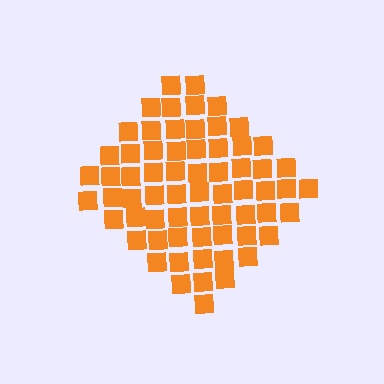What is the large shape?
The large shape is a diamond.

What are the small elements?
The small elements are squares.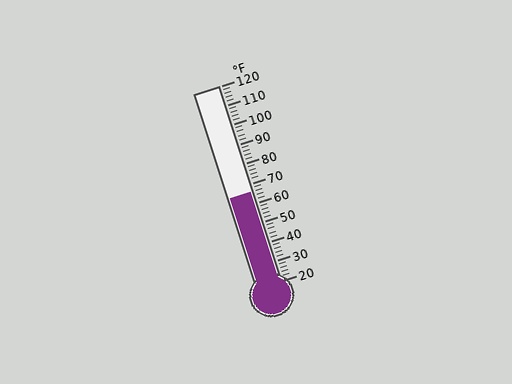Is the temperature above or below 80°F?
The temperature is below 80°F.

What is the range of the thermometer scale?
The thermometer scale ranges from 20°F to 120°F.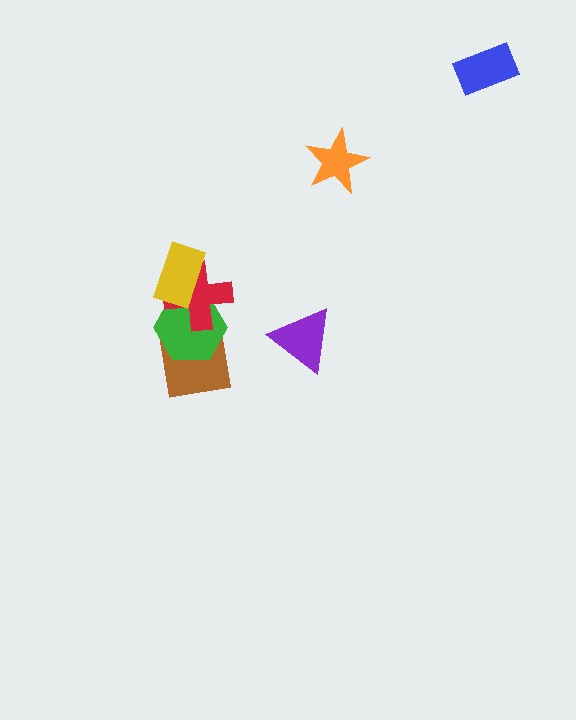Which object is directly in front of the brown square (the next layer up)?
The green hexagon is directly in front of the brown square.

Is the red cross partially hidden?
Yes, it is partially covered by another shape.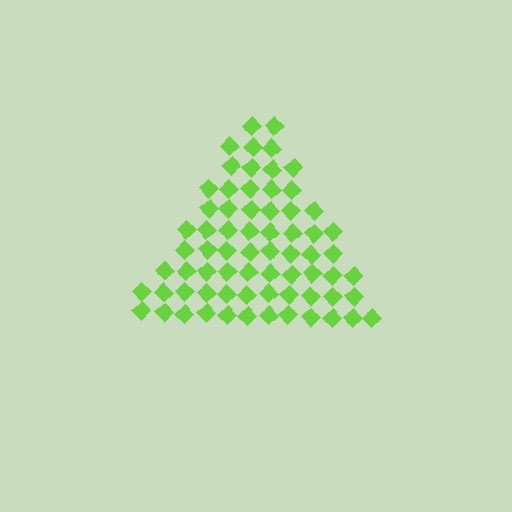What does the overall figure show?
The overall figure shows a triangle.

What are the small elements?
The small elements are diamonds.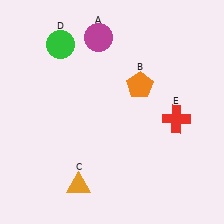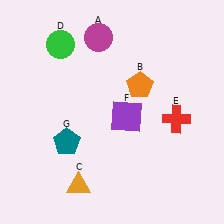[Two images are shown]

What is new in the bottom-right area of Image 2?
A purple square (F) was added in the bottom-right area of Image 2.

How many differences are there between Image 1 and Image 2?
There are 2 differences between the two images.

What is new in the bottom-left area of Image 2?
A teal pentagon (G) was added in the bottom-left area of Image 2.